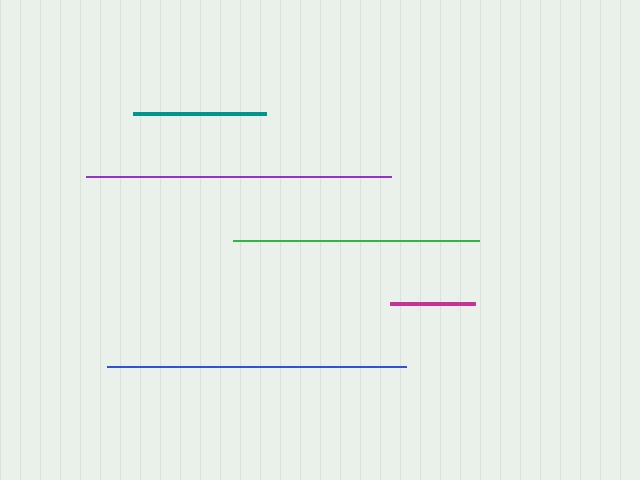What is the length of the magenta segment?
The magenta segment is approximately 85 pixels long.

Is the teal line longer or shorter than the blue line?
The blue line is longer than the teal line.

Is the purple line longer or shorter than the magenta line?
The purple line is longer than the magenta line.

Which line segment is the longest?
The purple line is the longest at approximately 305 pixels.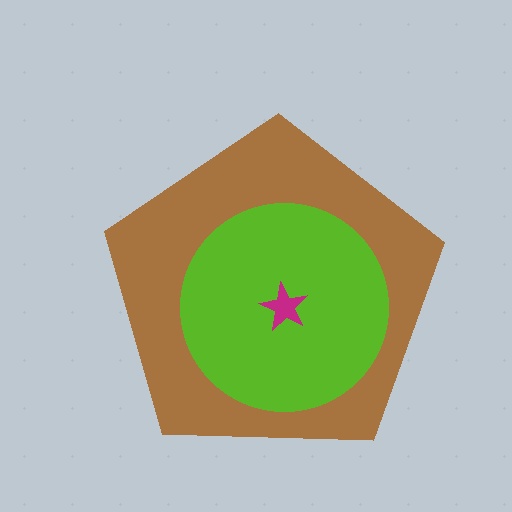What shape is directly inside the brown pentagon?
The lime circle.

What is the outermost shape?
The brown pentagon.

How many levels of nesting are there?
3.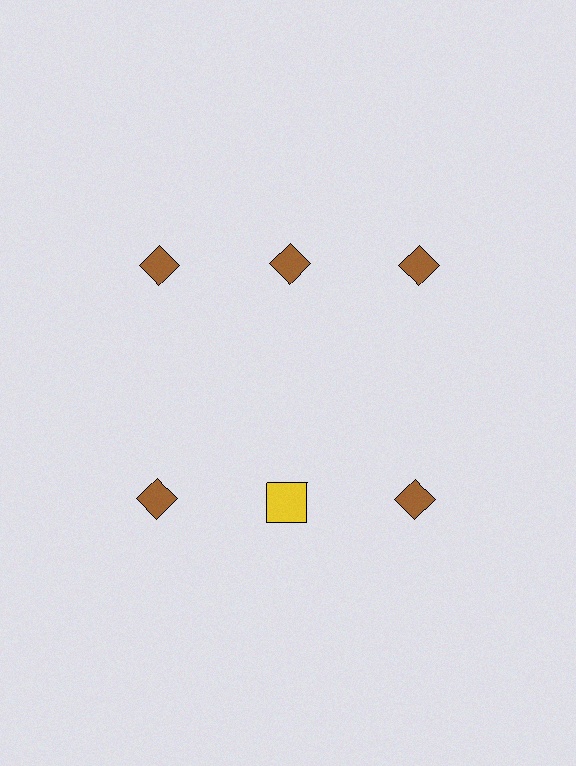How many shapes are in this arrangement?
There are 6 shapes arranged in a grid pattern.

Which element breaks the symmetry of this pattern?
The yellow square in the second row, second from left column breaks the symmetry. All other shapes are brown diamonds.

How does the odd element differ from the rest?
It differs in both color (yellow instead of brown) and shape (square instead of diamond).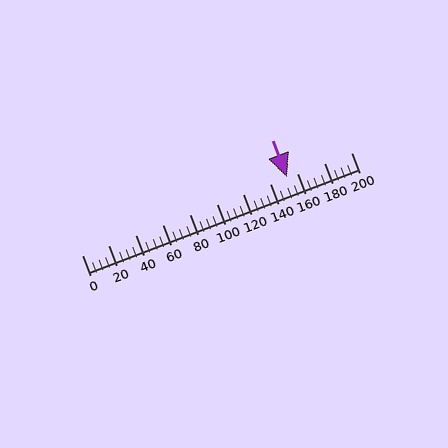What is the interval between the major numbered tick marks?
The major tick marks are spaced 20 units apart.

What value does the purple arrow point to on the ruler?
The purple arrow points to approximately 152.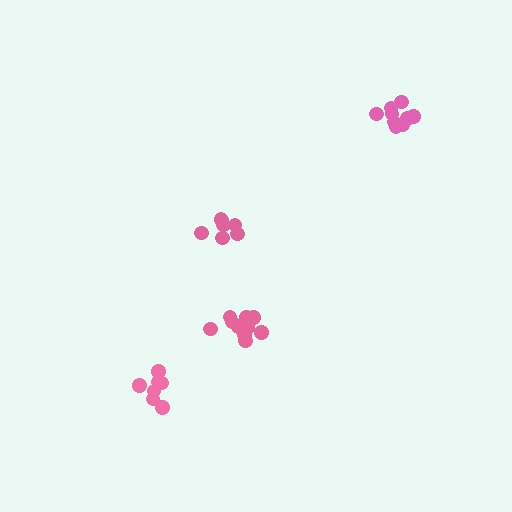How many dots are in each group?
Group 1: 9 dots, Group 2: 7 dots, Group 3: 7 dots, Group 4: 12 dots (35 total).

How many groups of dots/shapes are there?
There are 4 groups.